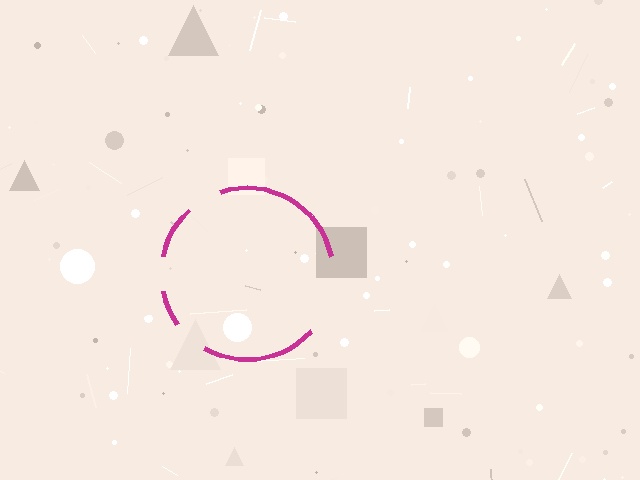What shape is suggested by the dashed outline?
The dashed outline suggests a circle.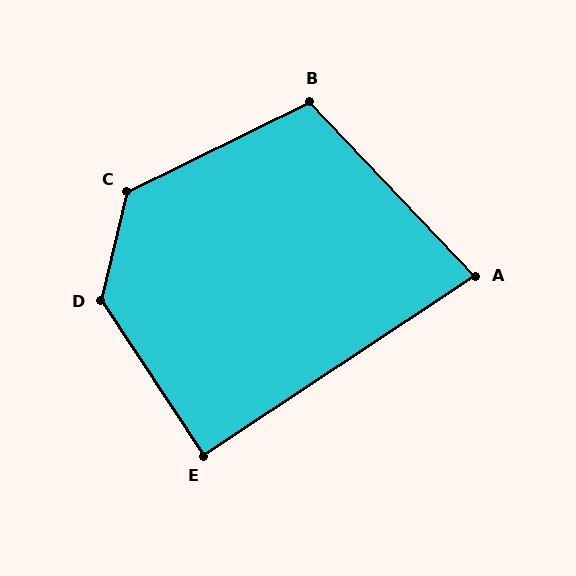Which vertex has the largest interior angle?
D, at approximately 133 degrees.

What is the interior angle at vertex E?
Approximately 90 degrees (approximately right).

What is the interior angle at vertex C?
Approximately 130 degrees (obtuse).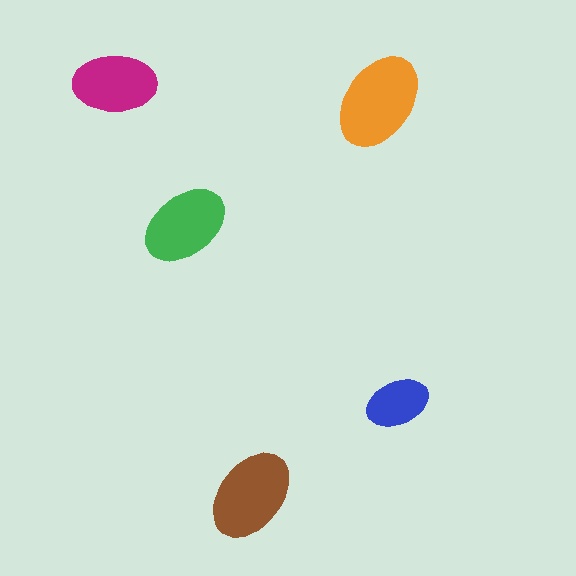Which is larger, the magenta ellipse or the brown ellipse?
The brown one.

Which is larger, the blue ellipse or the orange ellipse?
The orange one.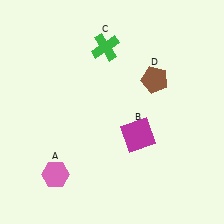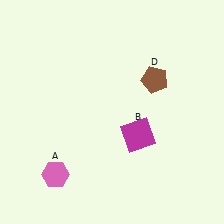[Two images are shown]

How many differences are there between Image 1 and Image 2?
There is 1 difference between the two images.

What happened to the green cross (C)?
The green cross (C) was removed in Image 2. It was in the top-left area of Image 1.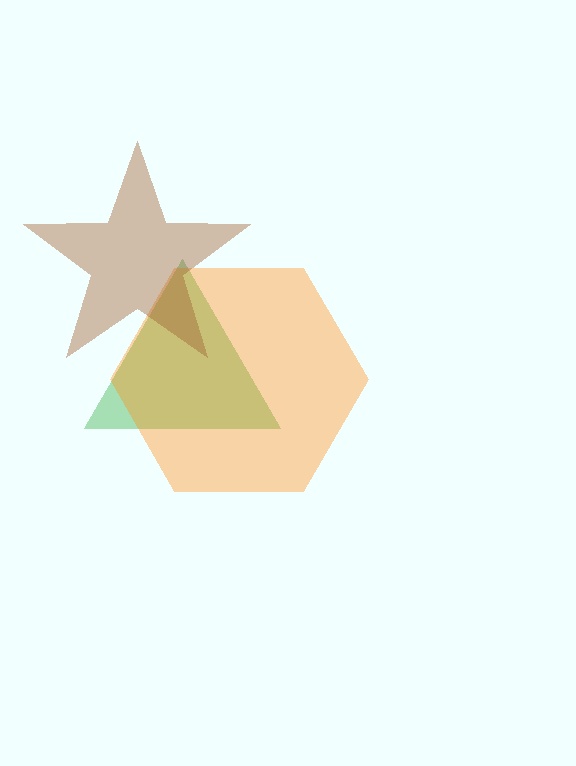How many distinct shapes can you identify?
There are 3 distinct shapes: a green triangle, an orange hexagon, a brown star.